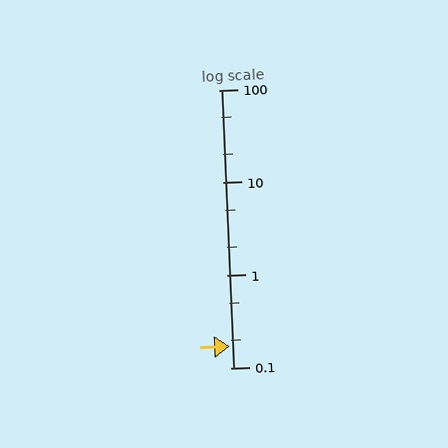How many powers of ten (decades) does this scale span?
The scale spans 3 decades, from 0.1 to 100.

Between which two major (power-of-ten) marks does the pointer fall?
The pointer is between 0.1 and 1.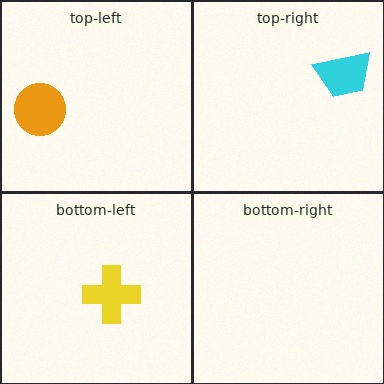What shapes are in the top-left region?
The orange circle.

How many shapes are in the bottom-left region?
1.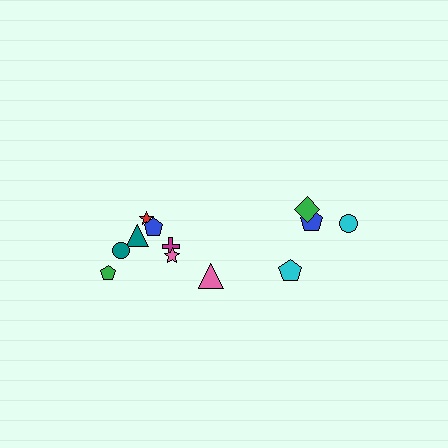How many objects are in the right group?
There are 4 objects.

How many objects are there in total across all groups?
There are 12 objects.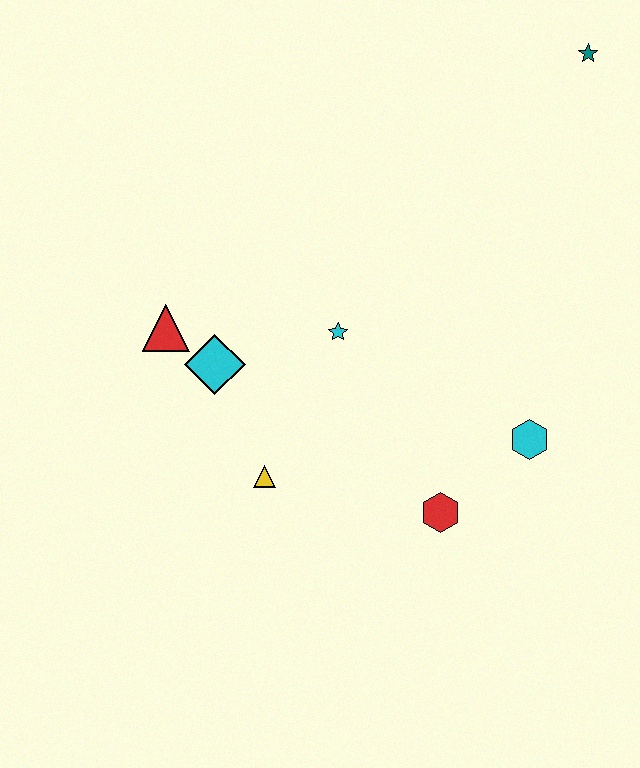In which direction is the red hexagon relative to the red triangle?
The red hexagon is to the right of the red triangle.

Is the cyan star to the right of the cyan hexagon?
No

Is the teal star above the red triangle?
Yes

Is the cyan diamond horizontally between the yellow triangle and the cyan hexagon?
No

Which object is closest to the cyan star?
The cyan diamond is closest to the cyan star.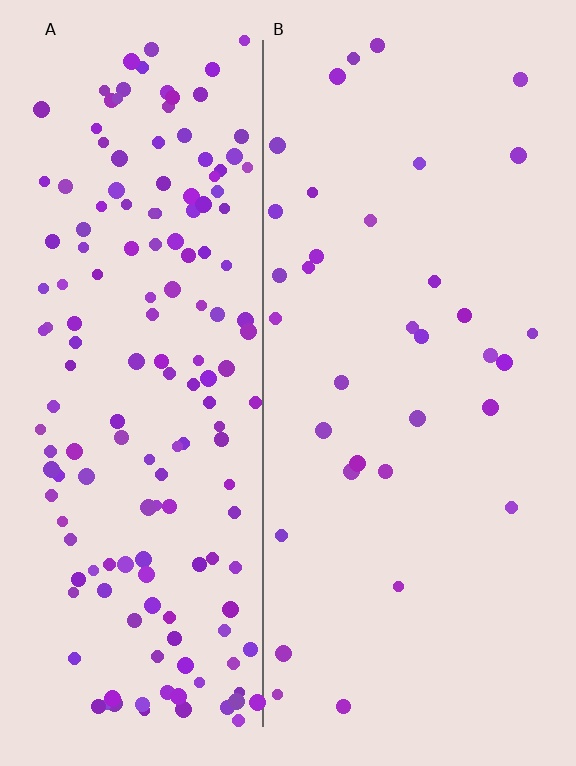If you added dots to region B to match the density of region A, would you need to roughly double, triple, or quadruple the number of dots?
Approximately quadruple.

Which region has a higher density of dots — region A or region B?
A (the left).